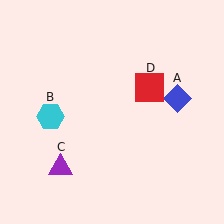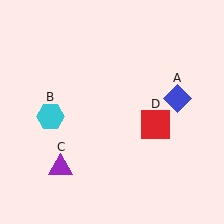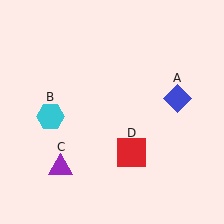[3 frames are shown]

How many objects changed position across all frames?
1 object changed position: red square (object D).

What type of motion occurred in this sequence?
The red square (object D) rotated clockwise around the center of the scene.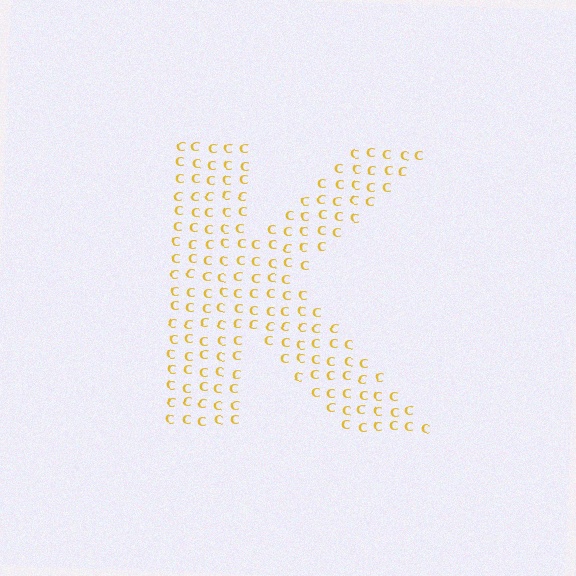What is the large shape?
The large shape is the letter K.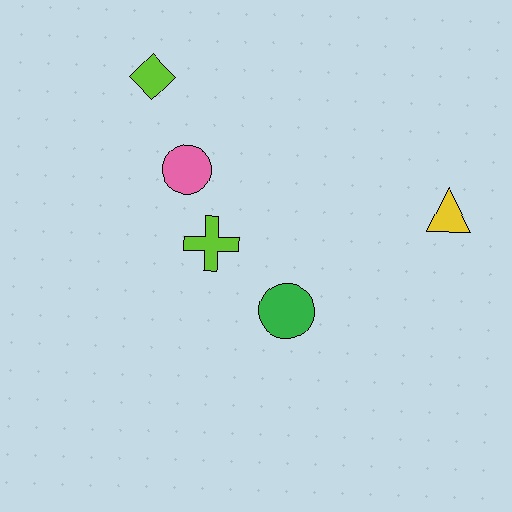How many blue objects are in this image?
There are no blue objects.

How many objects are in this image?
There are 5 objects.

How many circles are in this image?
There are 2 circles.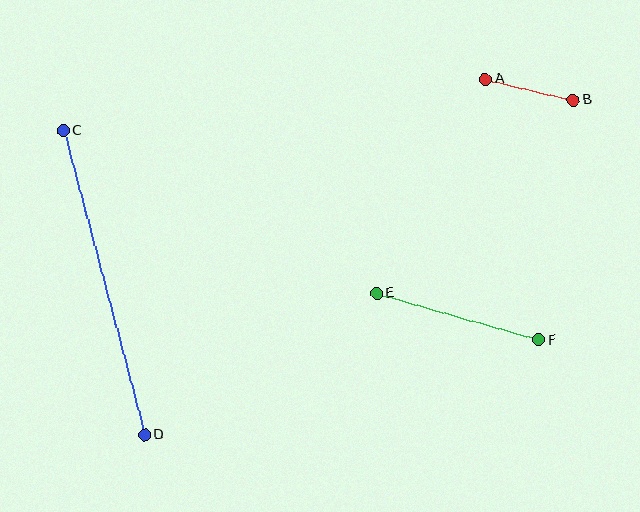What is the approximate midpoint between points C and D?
The midpoint is at approximately (104, 283) pixels.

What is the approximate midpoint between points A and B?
The midpoint is at approximately (529, 89) pixels.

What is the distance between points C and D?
The distance is approximately 315 pixels.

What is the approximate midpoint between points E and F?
The midpoint is at approximately (458, 316) pixels.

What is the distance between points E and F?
The distance is approximately 169 pixels.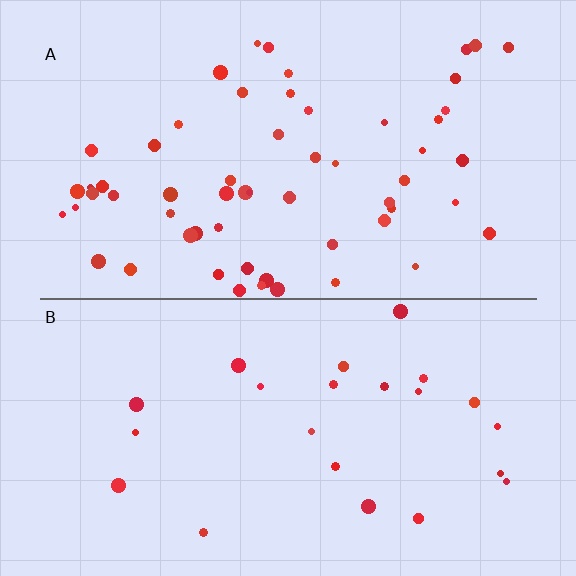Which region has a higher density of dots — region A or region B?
A (the top).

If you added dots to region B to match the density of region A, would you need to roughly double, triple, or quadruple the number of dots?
Approximately triple.